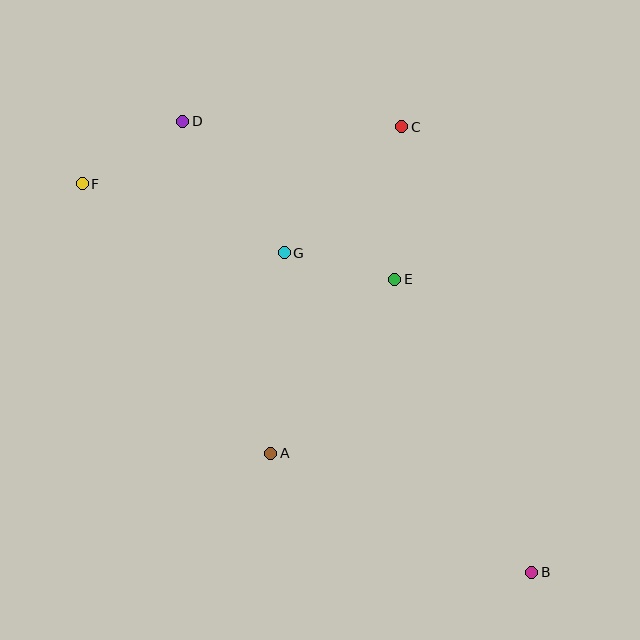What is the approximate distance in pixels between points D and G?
The distance between D and G is approximately 166 pixels.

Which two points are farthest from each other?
Points B and F are farthest from each other.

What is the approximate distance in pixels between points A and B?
The distance between A and B is approximately 287 pixels.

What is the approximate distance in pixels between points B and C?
The distance between B and C is approximately 464 pixels.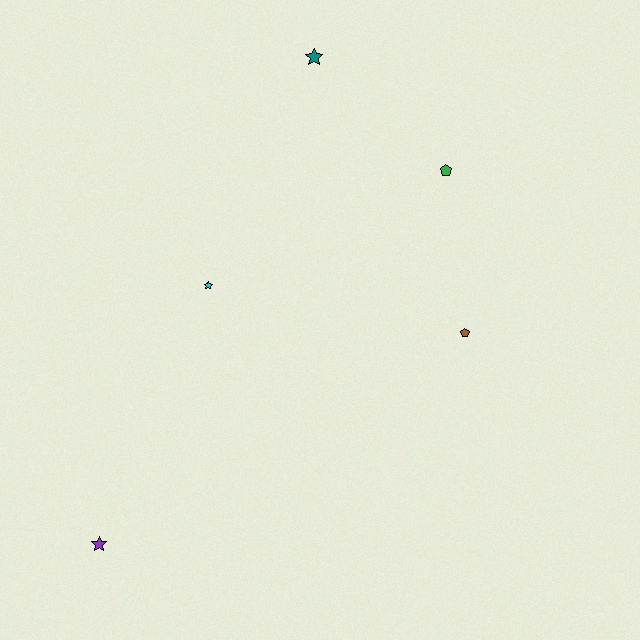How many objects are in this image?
There are 5 objects.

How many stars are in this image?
There are 3 stars.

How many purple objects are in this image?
There is 1 purple object.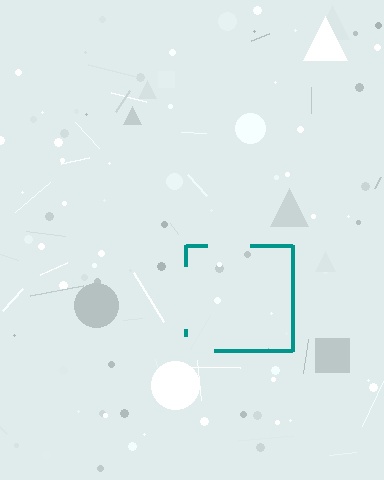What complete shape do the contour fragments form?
The contour fragments form a square.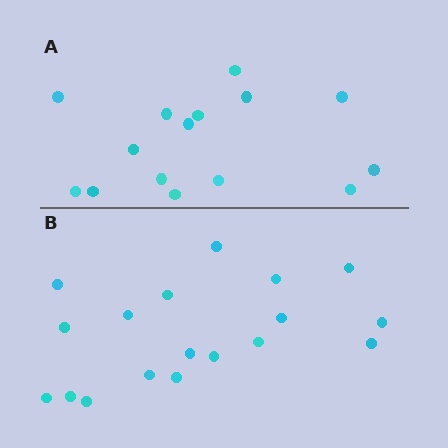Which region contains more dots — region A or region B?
Region B (the bottom region) has more dots.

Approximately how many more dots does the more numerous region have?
Region B has just a few more — roughly 2 or 3 more dots than region A.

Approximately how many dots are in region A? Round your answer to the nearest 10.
About 20 dots. (The exact count is 15, which rounds to 20.)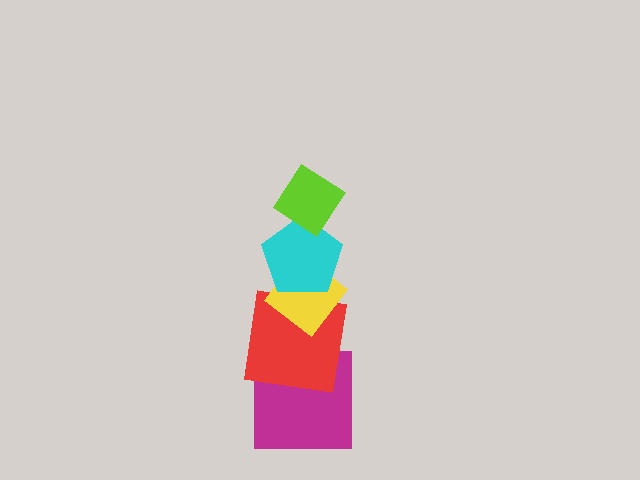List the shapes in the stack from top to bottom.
From top to bottom: the lime diamond, the cyan pentagon, the yellow diamond, the red square, the magenta square.